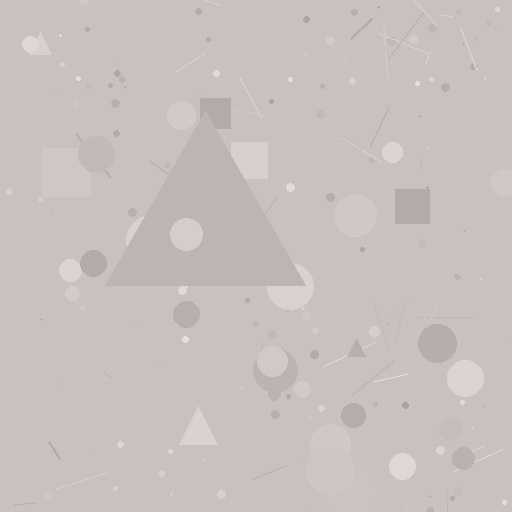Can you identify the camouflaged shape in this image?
The camouflaged shape is a triangle.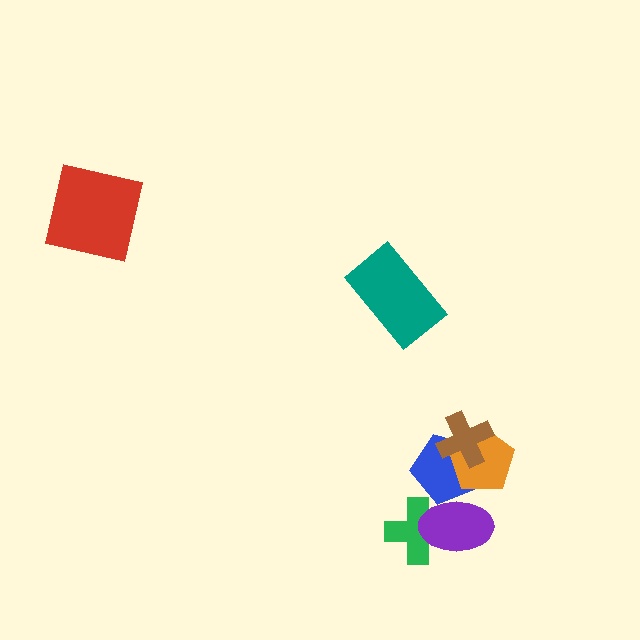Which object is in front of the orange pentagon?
The brown cross is in front of the orange pentagon.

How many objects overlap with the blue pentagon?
3 objects overlap with the blue pentagon.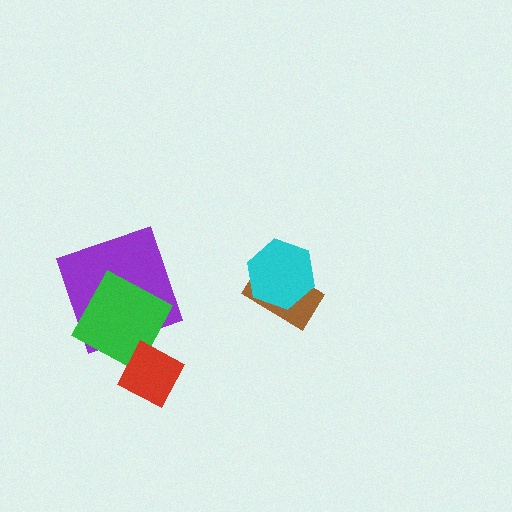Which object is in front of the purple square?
The green square is in front of the purple square.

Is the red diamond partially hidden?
No, no other shape covers it.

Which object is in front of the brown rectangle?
The cyan hexagon is in front of the brown rectangle.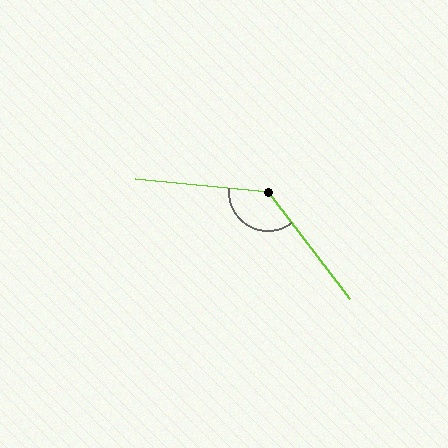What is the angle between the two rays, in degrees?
Approximately 133 degrees.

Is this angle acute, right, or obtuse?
It is obtuse.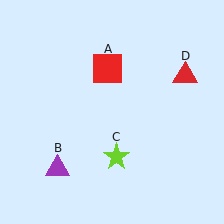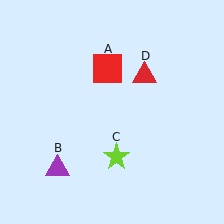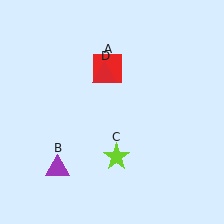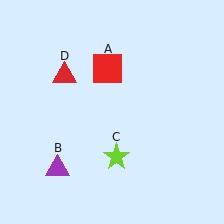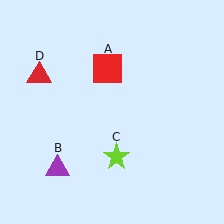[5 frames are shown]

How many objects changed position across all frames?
1 object changed position: red triangle (object D).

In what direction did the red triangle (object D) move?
The red triangle (object D) moved left.